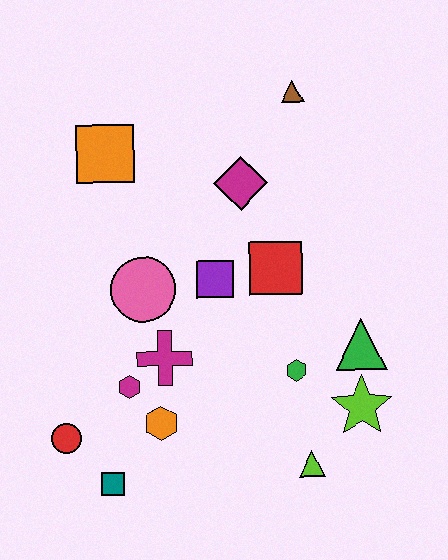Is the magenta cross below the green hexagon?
No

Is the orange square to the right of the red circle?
Yes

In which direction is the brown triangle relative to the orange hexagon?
The brown triangle is above the orange hexagon.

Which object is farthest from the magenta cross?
The brown triangle is farthest from the magenta cross.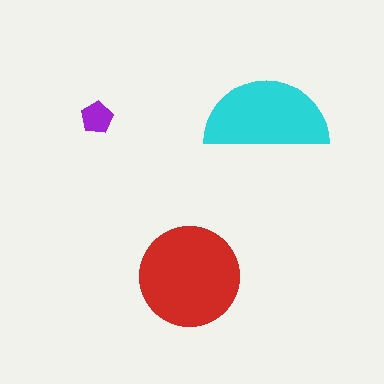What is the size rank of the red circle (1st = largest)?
1st.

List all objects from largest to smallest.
The red circle, the cyan semicircle, the purple pentagon.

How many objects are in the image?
There are 3 objects in the image.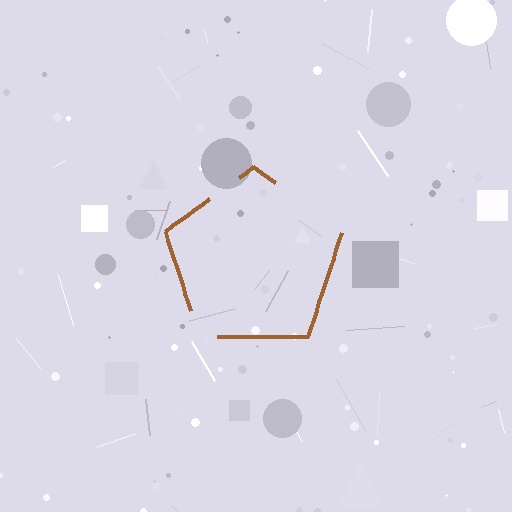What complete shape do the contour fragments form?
The contour fragments form a pentagon.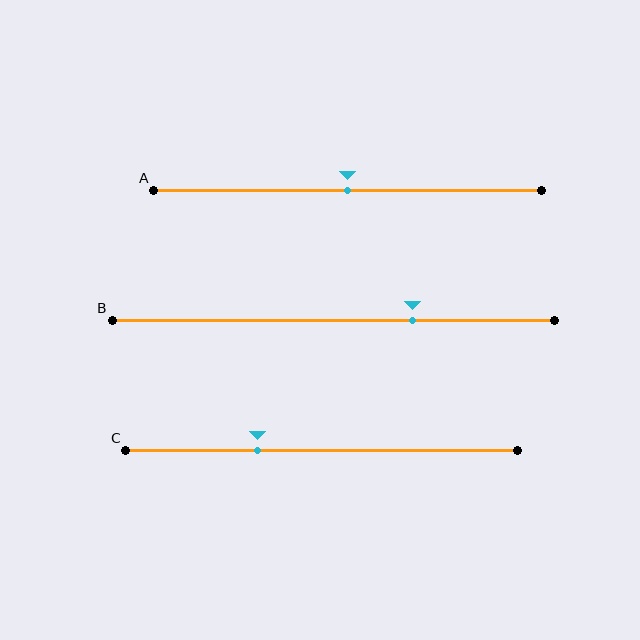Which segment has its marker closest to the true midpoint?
Segment A has its marker closest to the true midpoint.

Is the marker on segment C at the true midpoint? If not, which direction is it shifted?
No, the marker on segment C is shifted to the left by about 16% of the segment length.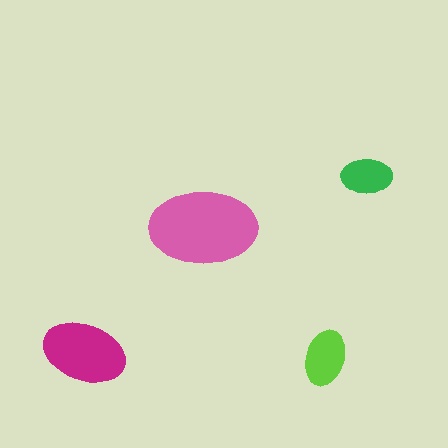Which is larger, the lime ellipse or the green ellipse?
The lime one.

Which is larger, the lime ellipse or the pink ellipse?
The pink one.